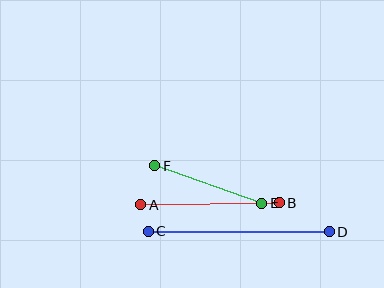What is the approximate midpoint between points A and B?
The midpoint is at approximately (210, 204) pixels.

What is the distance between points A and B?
The distance is approximately 138 pixels.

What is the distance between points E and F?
The distance is approximately 113 pixels.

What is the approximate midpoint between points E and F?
The midpoint is at approximately (208, 184) pixels.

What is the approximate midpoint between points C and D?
The midpoint is at approximately (239, 231) pixels.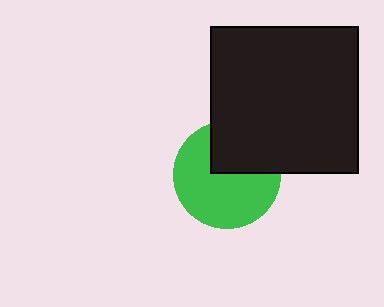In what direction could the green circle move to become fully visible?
The green circle could move down. That would shift it out from behind the black square entirely.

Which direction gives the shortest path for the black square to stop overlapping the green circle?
Moving up gives the shortest separation.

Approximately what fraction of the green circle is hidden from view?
Roughly 34% of the green circle is hidden behind the black square.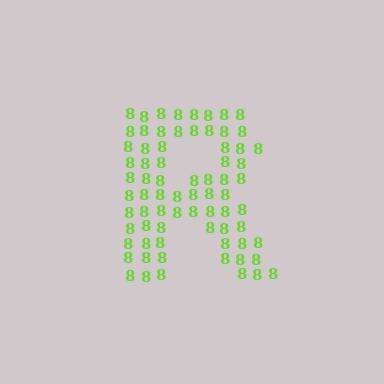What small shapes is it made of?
It is made of small digit 8's.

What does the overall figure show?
The overall figure shows the letter R.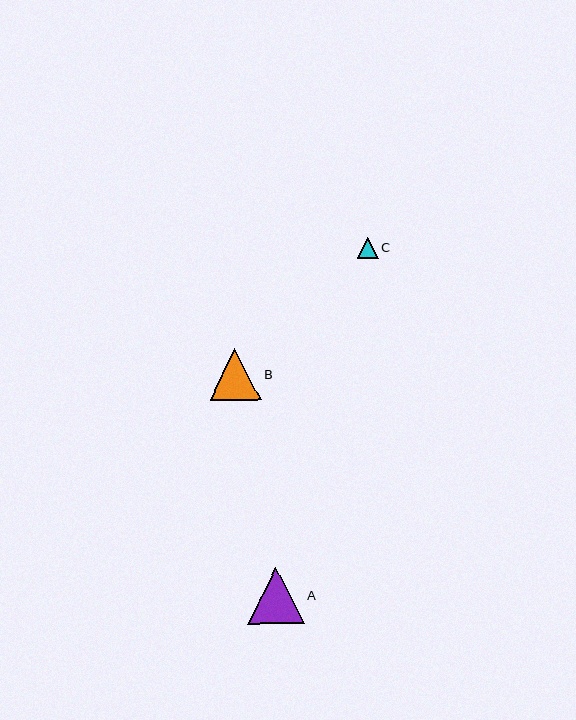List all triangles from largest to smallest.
From largest to smallest: A, B, C.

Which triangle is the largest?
Triangle A is the largest with a size of approximately 56 pixels.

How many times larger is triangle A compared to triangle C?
Triangle A is approximately 2.7 times the size of triangle C.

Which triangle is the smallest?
Triangle C is the smallest with a size of approximately 21 pixels.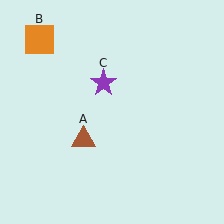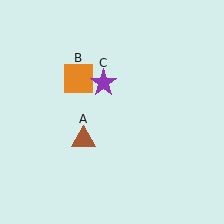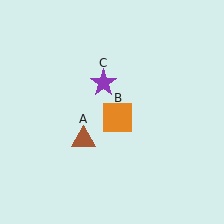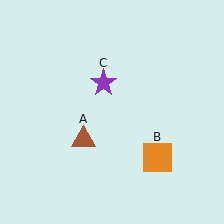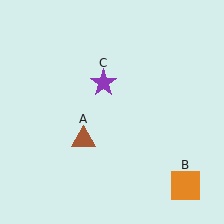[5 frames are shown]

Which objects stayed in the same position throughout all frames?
Brown triangle (object A) and purple star (object C) remained stationary.